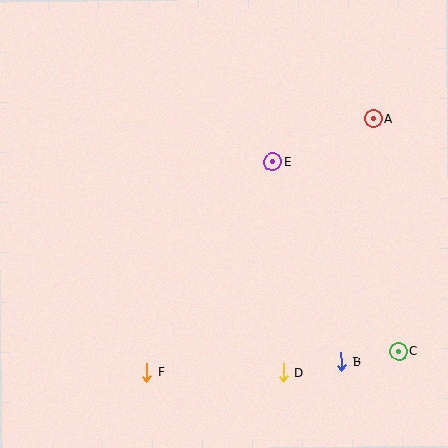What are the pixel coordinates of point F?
Point F is at (147, 372).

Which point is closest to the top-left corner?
Point E is closest to the top-left corner.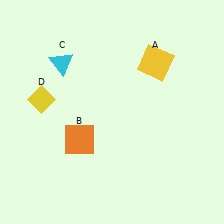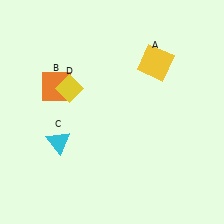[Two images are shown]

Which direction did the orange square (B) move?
The orange square (B) moved up.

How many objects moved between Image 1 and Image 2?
3 objects moved between the two images.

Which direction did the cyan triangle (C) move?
The cyan triangle (C) moved down.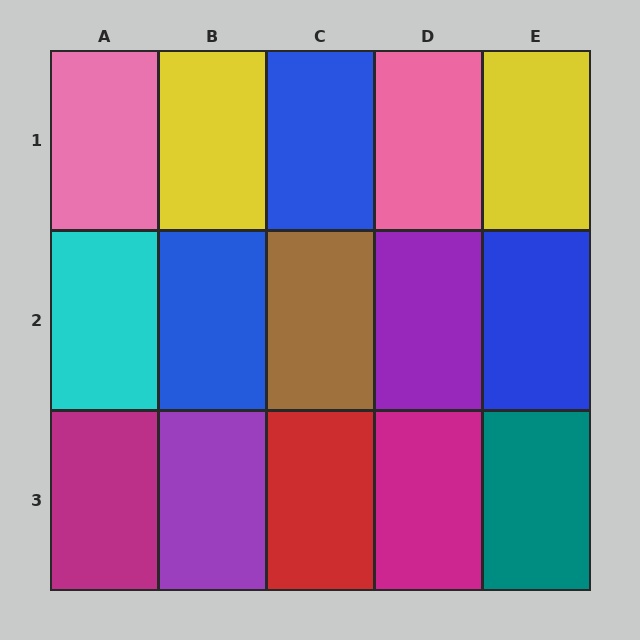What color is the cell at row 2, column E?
Blue.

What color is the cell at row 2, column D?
Purple.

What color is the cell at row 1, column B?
Yellow.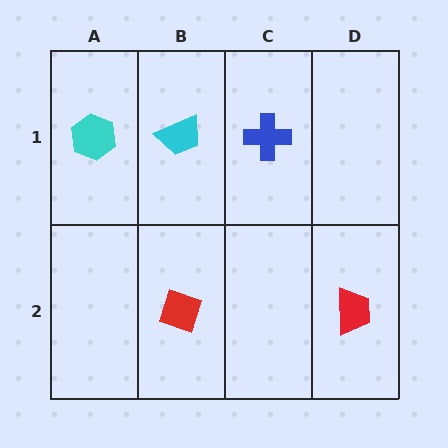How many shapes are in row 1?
3 shapes.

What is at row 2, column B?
A red diamond.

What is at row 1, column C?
A blue cross.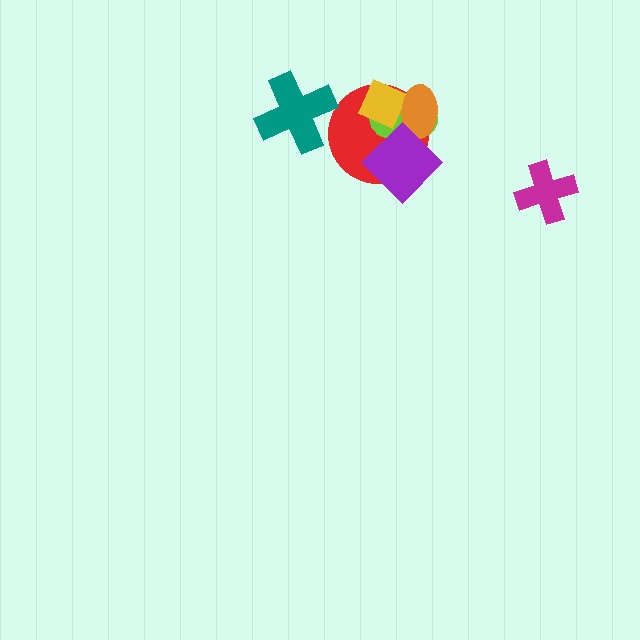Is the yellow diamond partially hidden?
Yes, it is partially covered by another shape.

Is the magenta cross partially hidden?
No, no other shape covers it.